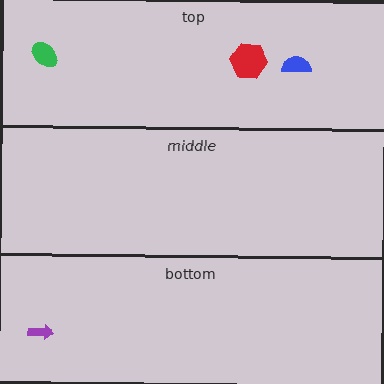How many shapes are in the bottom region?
1.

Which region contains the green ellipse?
The top region.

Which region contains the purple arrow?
The bottom region.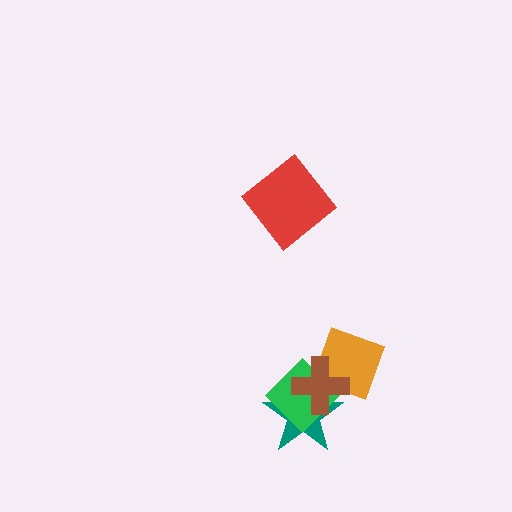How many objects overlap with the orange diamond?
3 objects overlap with the orange diamond.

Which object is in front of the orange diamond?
The brown cross is in front of the orange diamond.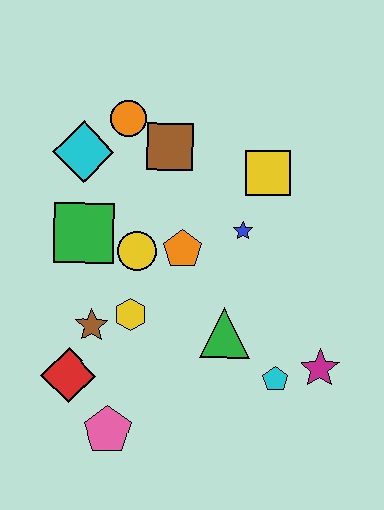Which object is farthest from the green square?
The magenta star is farthest from the green square.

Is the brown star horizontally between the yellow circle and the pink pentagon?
No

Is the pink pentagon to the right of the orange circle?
No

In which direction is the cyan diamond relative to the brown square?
The cyan diamond is to the left of the brown square.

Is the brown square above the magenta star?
Yes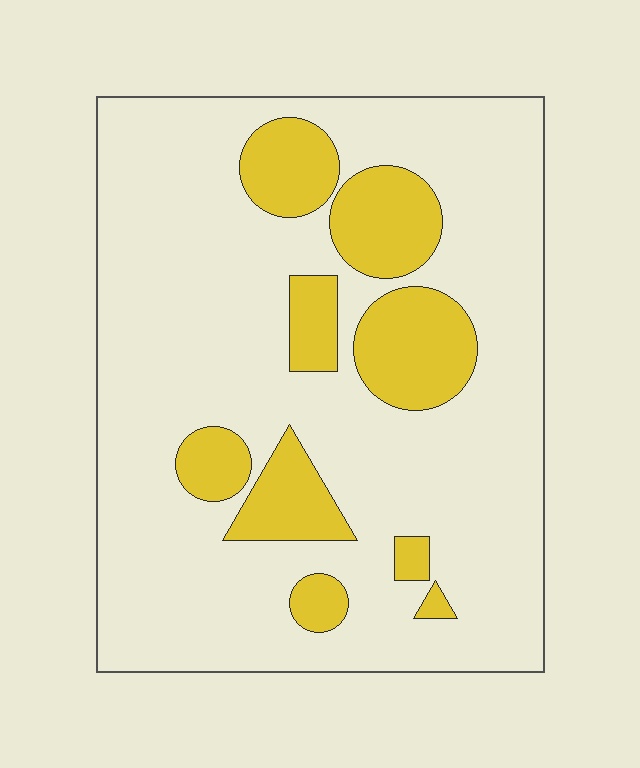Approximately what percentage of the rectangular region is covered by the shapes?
Approximately 20%.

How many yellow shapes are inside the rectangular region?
9.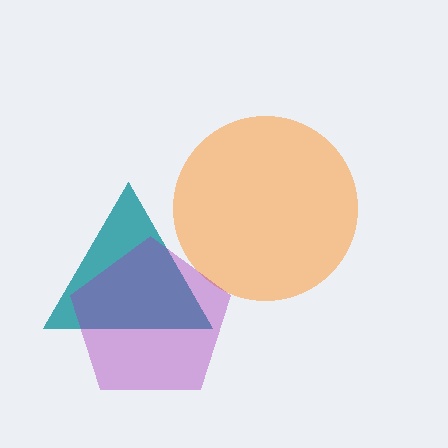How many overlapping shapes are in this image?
There are 3 overlapping shapes in the image.